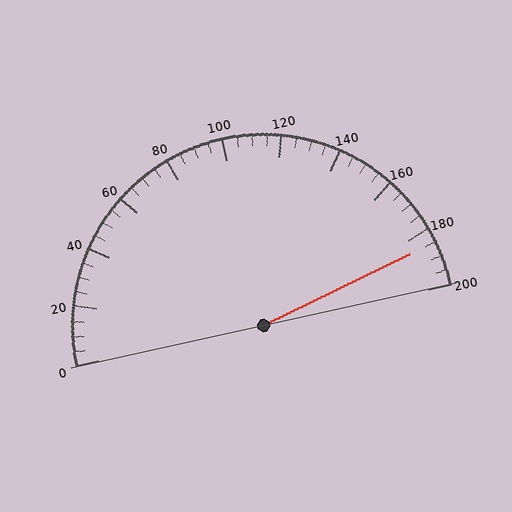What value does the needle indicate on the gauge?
The needle indicates approximately 185.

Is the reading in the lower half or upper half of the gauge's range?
The reading is in the upper half of the range (0 to 200).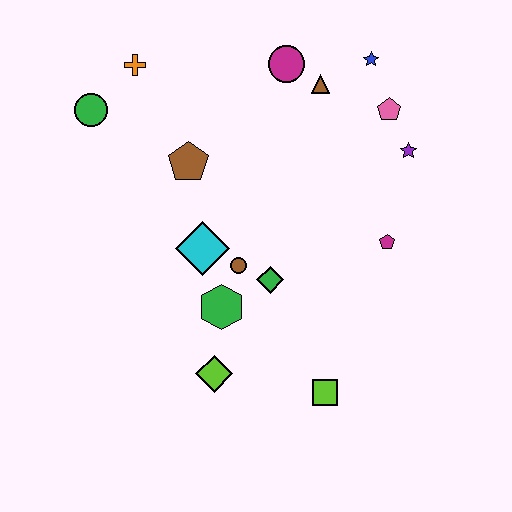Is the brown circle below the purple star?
Yes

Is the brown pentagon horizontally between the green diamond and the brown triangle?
No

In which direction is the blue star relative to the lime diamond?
The blue star is above the lime diamond.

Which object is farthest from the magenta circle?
The lime square is farthest from the magenta circle.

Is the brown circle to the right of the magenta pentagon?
No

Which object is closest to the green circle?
The orange cross is closest to the green circle.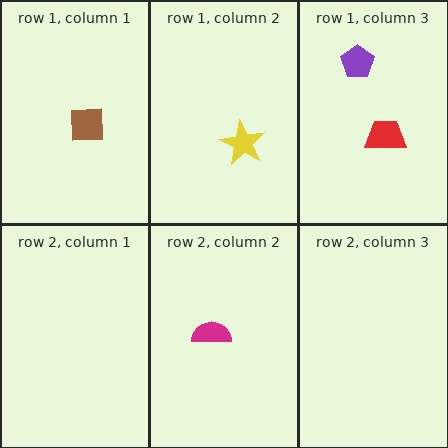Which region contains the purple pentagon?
The row 1, column 3 region.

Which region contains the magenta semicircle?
The row 2, column 2 region.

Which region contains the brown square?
The row 1, column 1 region.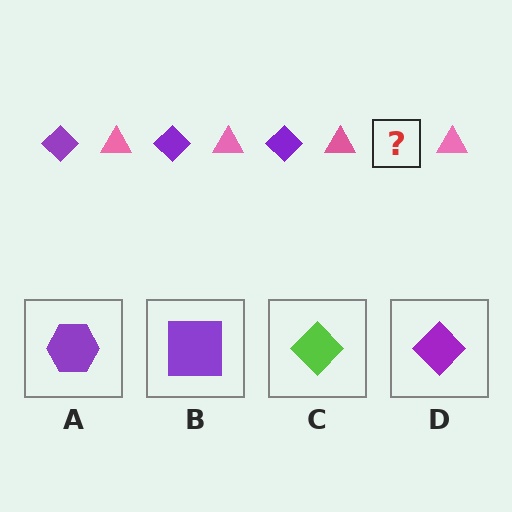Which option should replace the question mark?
Option D.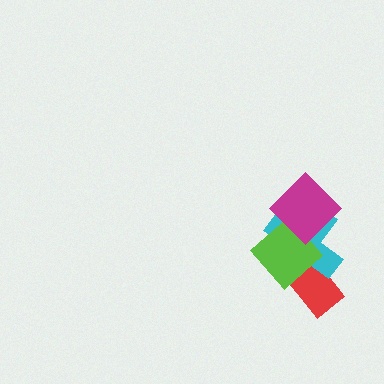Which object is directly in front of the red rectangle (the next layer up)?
The cyan cross is directly in front of the red rectangle.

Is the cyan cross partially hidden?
Yes, it is partially covered by another shape.